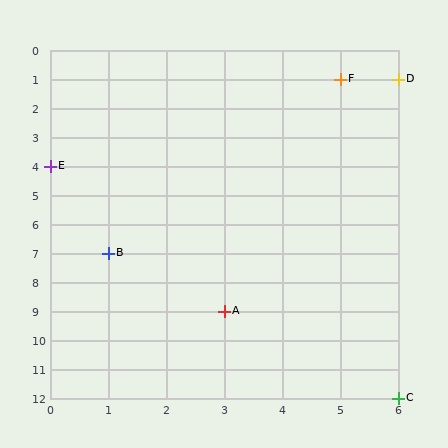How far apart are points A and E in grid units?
Points A and E are 3 columns and 5 rows apart (about 5.8 grid units diagonally).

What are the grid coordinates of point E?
Point E is at grid coordinates (0, 4).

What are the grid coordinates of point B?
Point B is at grid coordinates (1, 7).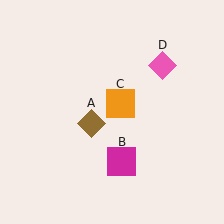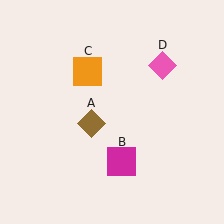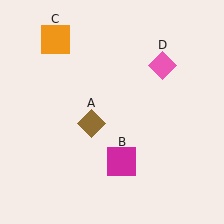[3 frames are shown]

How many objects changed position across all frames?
1 object changed position: orange square (object C).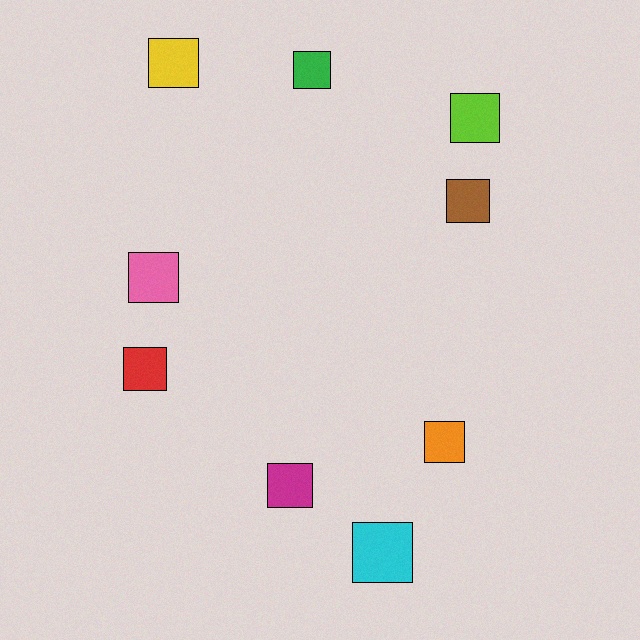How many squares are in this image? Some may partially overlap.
There are 9 squares.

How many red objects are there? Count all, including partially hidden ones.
There is 1 red object.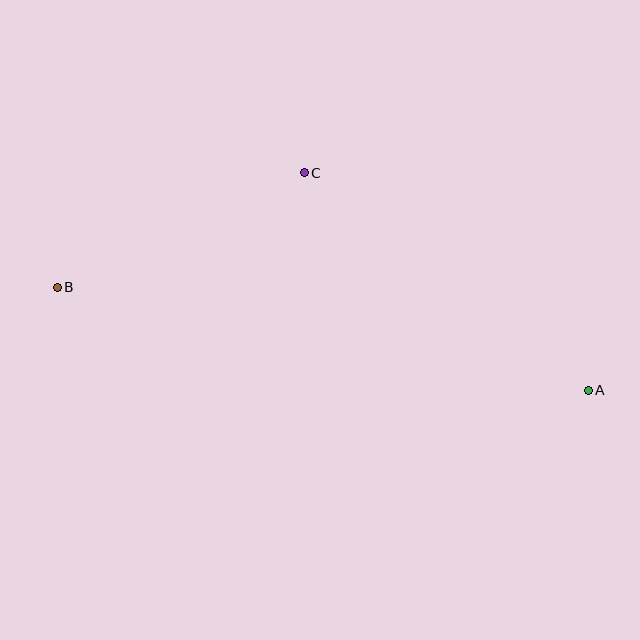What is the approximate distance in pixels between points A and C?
The distance between A and C is approximately 358 pixels.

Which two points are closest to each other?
Points B and C are closest to each other.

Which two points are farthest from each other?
Points A and B are farthest from each other.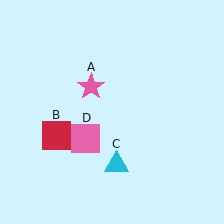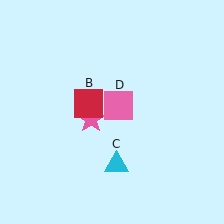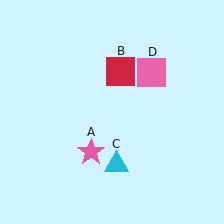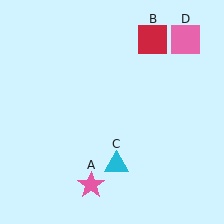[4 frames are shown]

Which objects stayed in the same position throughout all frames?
Cyan triangle (object C) remained stationary.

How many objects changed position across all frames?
3 objects changed position: pink star (object A), red square (object B), pink square (object D).